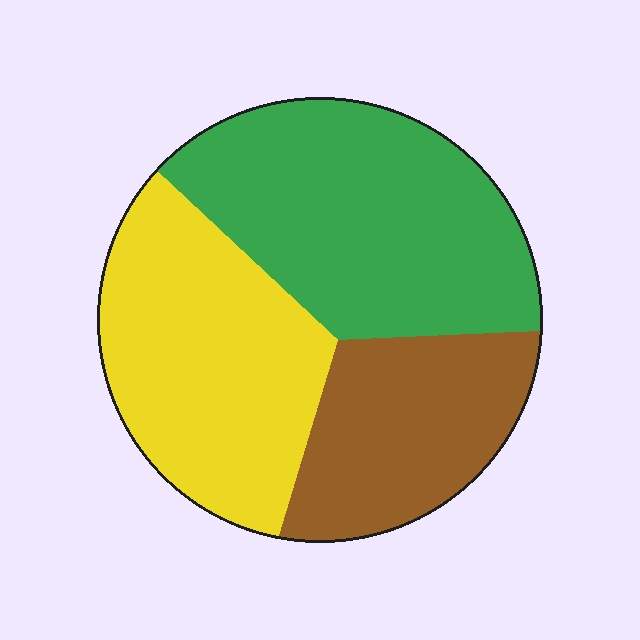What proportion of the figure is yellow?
Yellow takes up about one third (1/3) of the figure.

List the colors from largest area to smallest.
From largest to smallest: green, yellow, brown.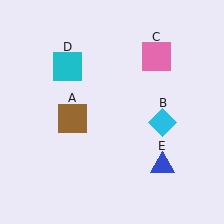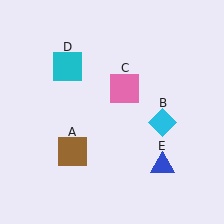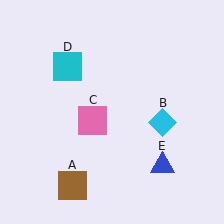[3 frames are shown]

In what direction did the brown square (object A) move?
The brown square (object A) moved down.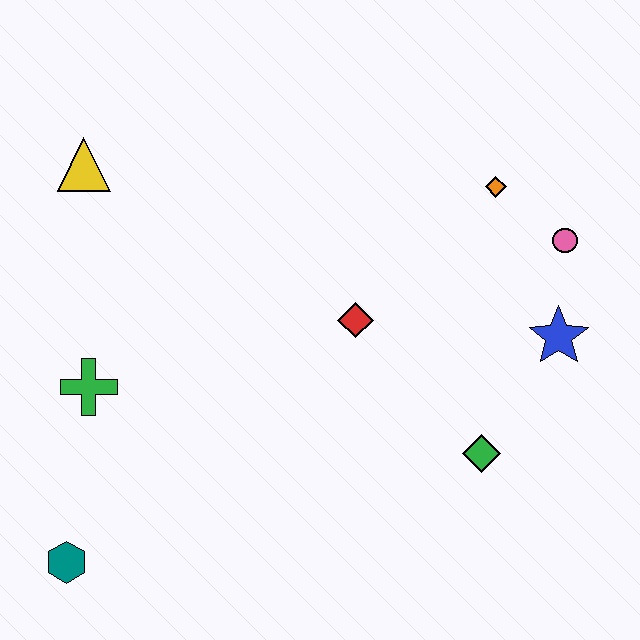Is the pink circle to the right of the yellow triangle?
Yes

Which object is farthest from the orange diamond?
The teal hexagon is farthest from the orange diamond.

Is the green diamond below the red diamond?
Yes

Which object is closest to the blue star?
The pink circle is closest to the blue star.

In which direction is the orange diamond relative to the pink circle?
The orange diamond is to the left of the pink circle.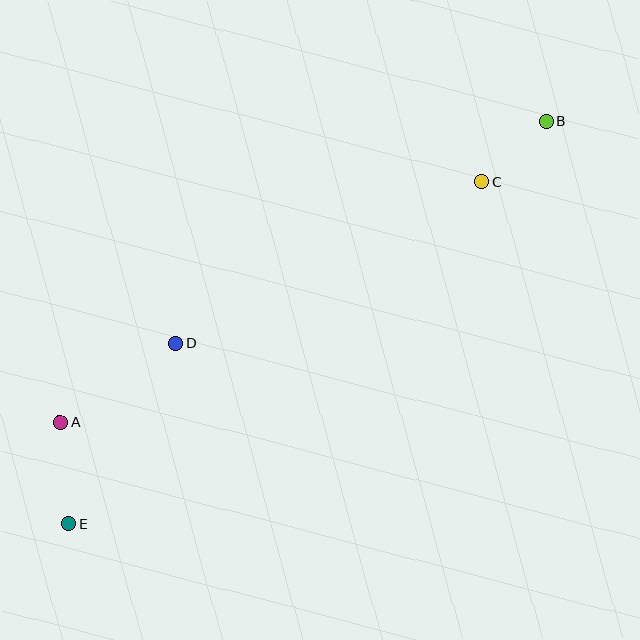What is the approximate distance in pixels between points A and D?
The distance between A and D is approximately 141 pixels.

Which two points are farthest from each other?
Points B and E are farthest from each other.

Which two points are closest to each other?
Points B and C are closest to each other.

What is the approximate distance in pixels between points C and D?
The distance between C and D is approximately 345 pixels.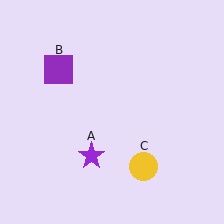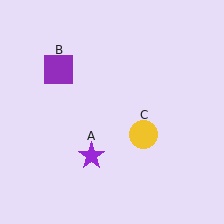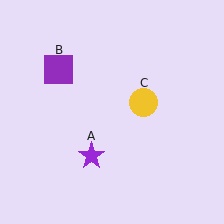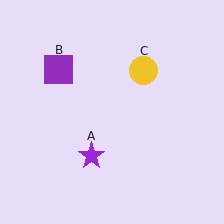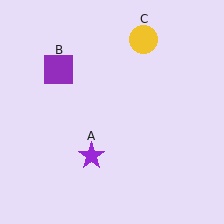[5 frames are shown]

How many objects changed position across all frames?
1 object changed position: yellow circle (object C).